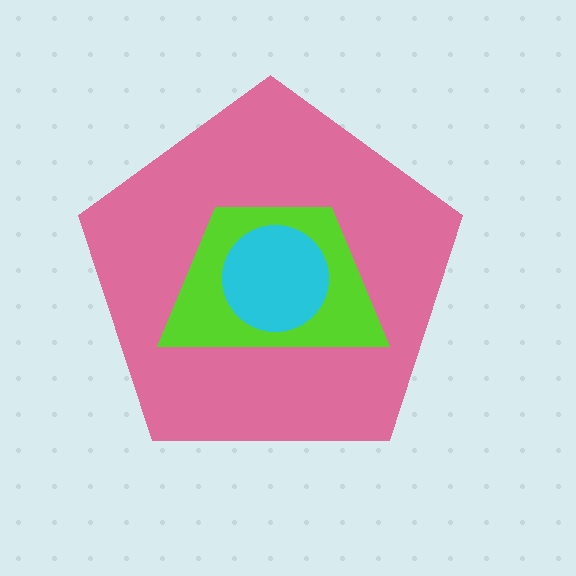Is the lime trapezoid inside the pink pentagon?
Yes.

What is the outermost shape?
The pink pentagon.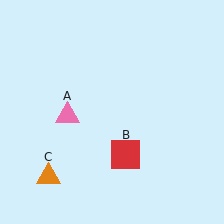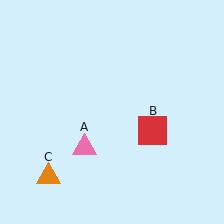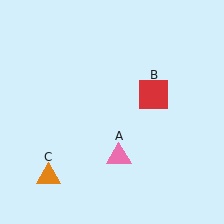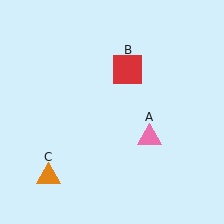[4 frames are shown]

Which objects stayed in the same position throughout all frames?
Orange triangle (object C) remained stationary.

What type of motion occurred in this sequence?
The pink triangle (object A), red square (object B) rotated counterclockwise around the center of the scene.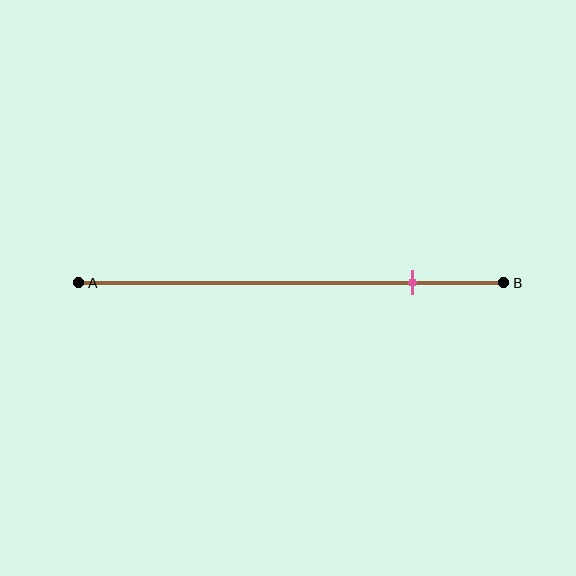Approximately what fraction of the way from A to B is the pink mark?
The pink mark is approximately 80% of the way from A to B.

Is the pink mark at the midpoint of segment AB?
No, the mark is at about 80% from A, not at the 50% midpoint.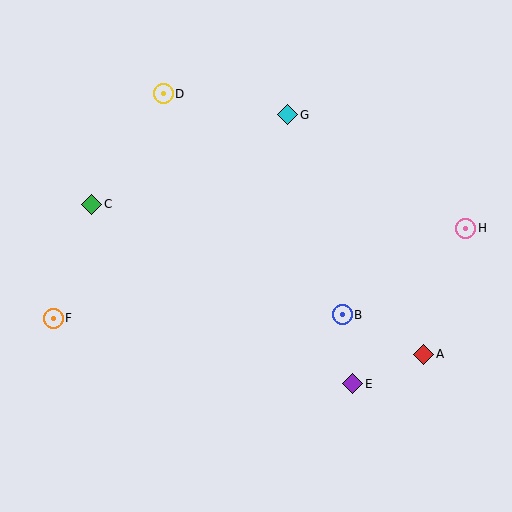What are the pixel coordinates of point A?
Point A is at (424, 354).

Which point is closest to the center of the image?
Point B at (342, 315) is closest to the center.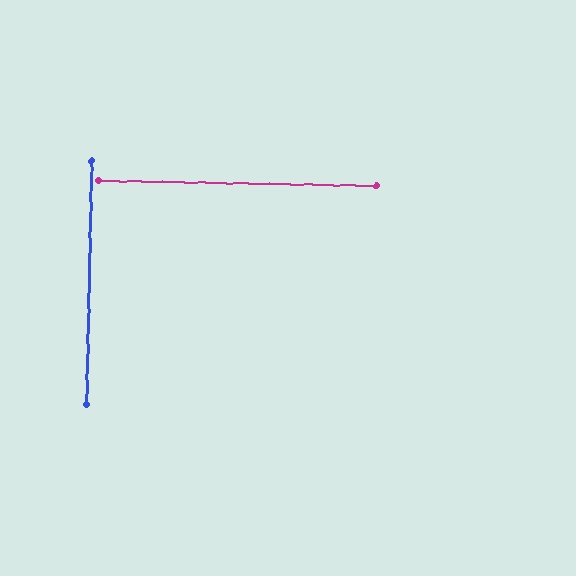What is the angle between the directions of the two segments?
Approximately 90 degrees.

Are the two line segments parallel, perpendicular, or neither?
Perpendicular — they meet at approximately 90°.